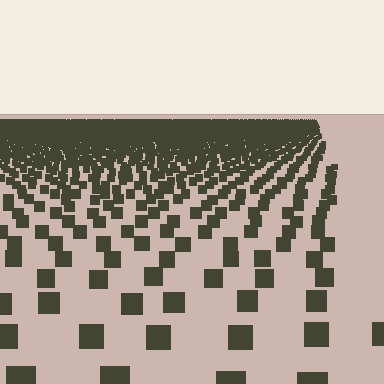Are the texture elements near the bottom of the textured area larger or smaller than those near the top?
Larger. Near the bottom, elements are closer to the viewer and appear at a bigger on-screen size.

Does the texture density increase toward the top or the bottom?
Density increases toward the top.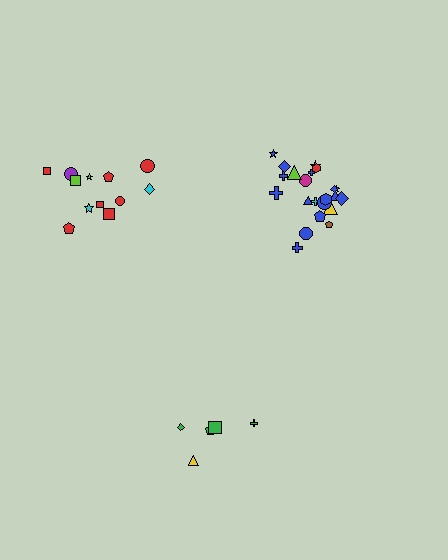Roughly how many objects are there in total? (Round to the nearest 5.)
Roughly 40 objects in total.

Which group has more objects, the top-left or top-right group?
The top-right group.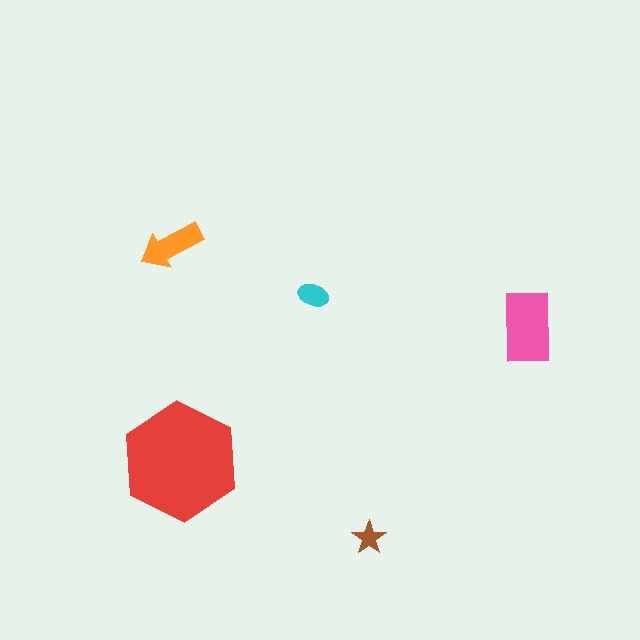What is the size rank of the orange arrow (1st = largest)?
3rd.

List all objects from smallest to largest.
The brown star, the cyan ellipse, the orange arrow, the pink rectangle, the red hexagon.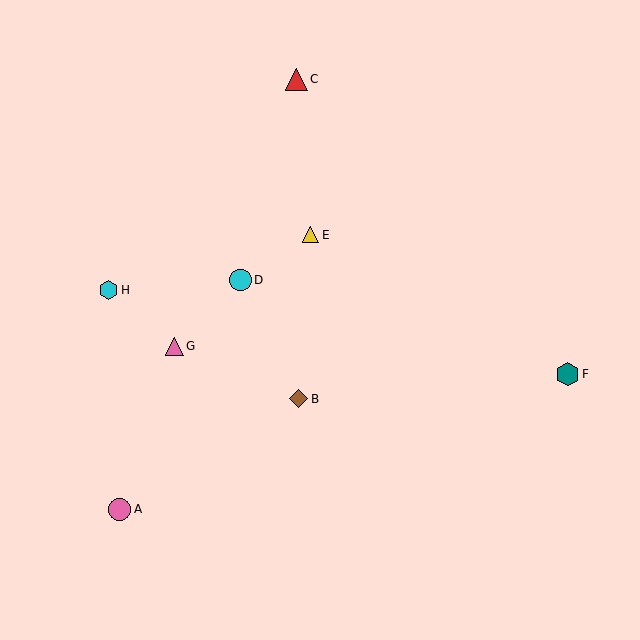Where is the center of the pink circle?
The center of the pink circle is at (120, 509).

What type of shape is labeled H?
Shape H is a cyan hexagon.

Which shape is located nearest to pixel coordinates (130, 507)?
The pink circle (labeled A) at (120, 509) is nearest to that location.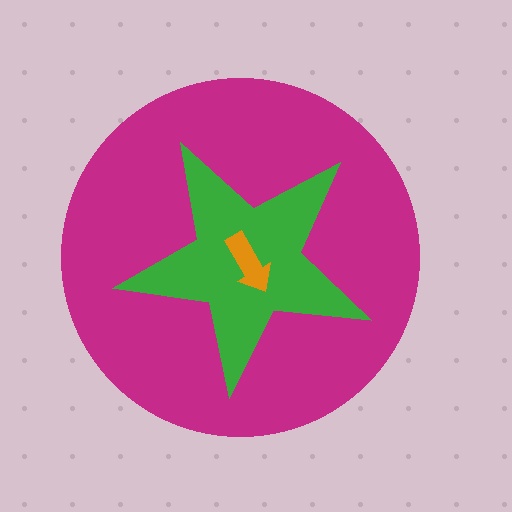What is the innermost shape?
The orange arrow.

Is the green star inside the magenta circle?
Yes.